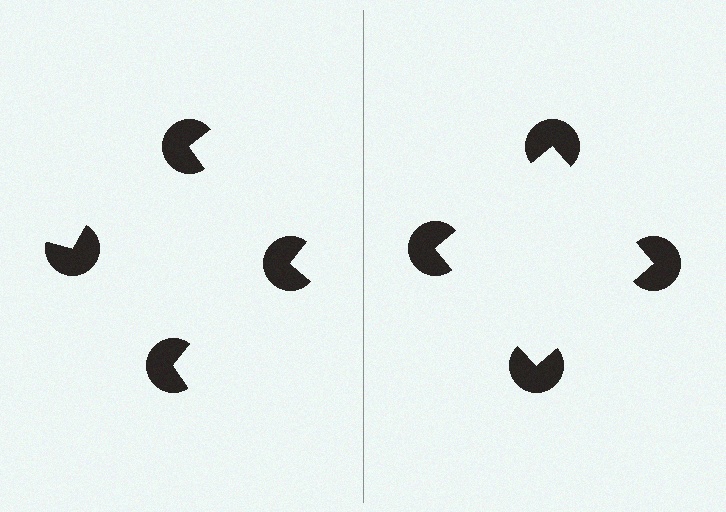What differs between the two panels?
The pac-man discs are positioned identically on both sides; only the wedge orientations differ. On the right they align to a square; on the left they are misaligned.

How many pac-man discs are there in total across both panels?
8 — 4 on each side.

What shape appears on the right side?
An illusory square.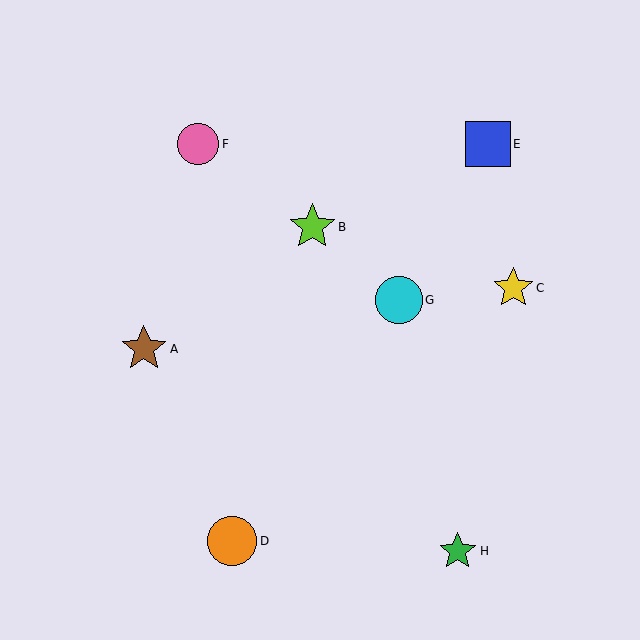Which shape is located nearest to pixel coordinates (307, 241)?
The lime star (labeled B) at (312, 227) is nearest to that location.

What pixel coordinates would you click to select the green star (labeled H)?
Click at (458, 551) to select the green star H.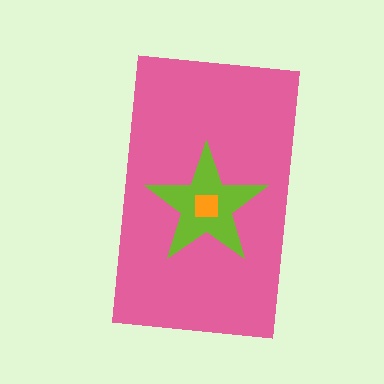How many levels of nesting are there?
3.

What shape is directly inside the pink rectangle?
The lime star.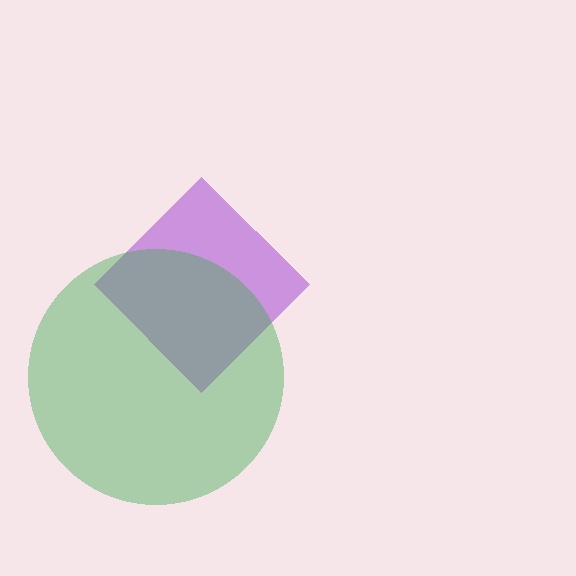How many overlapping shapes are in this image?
There are 2 overlapping shapes in the image.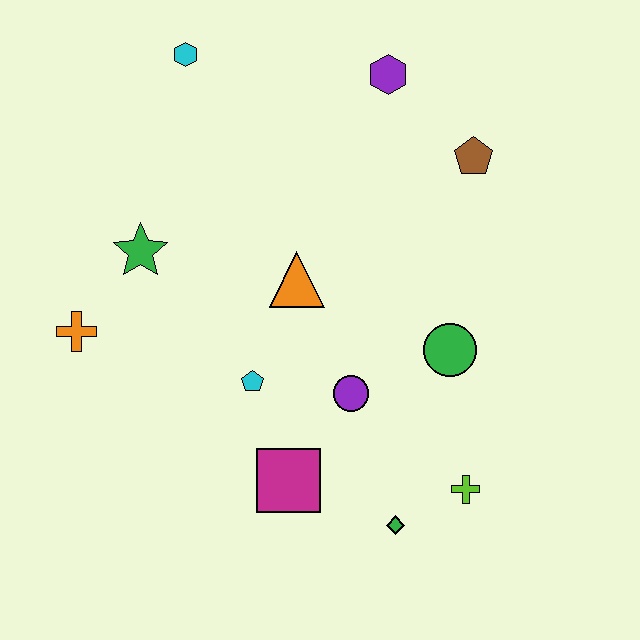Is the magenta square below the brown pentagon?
Yes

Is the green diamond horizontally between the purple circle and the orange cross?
No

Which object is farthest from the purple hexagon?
The green diamond is farthest from the purple hexagon.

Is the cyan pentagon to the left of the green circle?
Yes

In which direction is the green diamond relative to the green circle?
The green diamond is below the green circle.